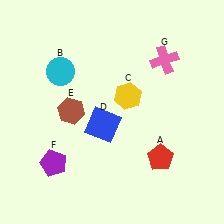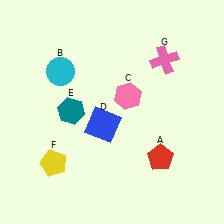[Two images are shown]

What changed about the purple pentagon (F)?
In Image 1, F is purple. In Image 2, it changed to yellow.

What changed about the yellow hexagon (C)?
In Image 1, C is yellow. In Image 2, it changed to pink.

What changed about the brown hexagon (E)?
In Image 1, E is brown. In Image 2, it changed to teal.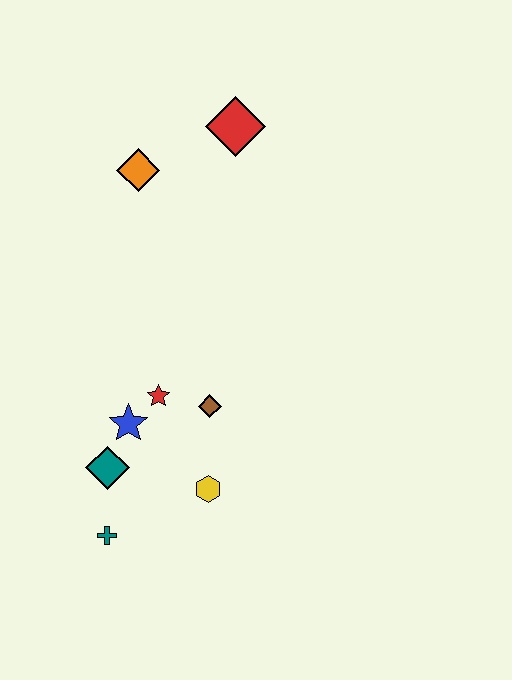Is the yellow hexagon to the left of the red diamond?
Yes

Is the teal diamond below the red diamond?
Yes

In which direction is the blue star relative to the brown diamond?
The blue star is to the left of the brown diamond.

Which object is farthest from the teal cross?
The red diamond is farthest from the teal cross.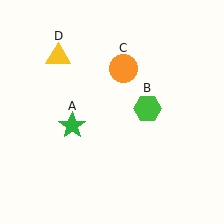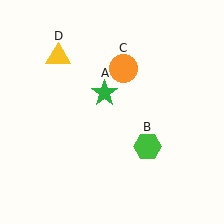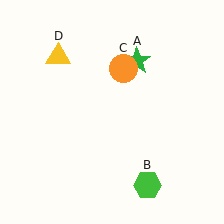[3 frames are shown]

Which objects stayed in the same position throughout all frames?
Orange circle (object C) and yellow triangle (object D) remained stationary.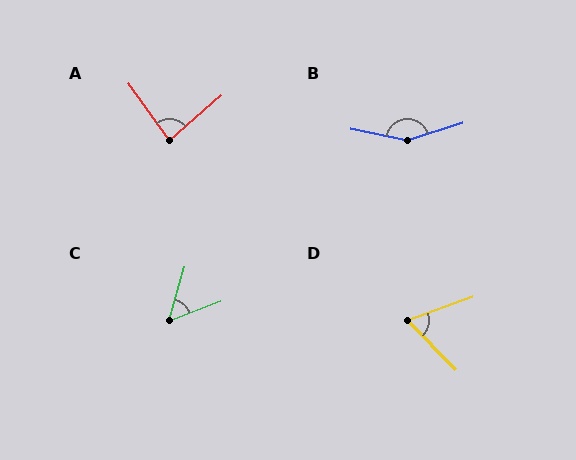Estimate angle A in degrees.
Approximately 85 degrees.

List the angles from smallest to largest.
C (53°), D (65°), A (85°), B (151°).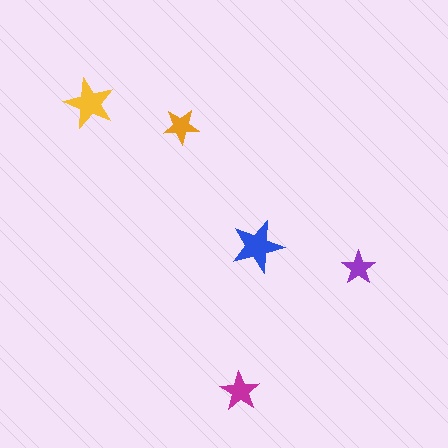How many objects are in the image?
There are 5 objects in the image.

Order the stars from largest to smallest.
the blue one, the yellow one, the magenta one, the orange one, the purple one.